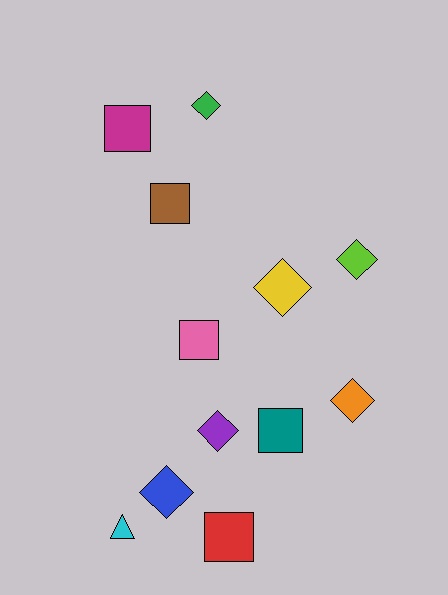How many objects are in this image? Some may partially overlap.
There are 12 objects.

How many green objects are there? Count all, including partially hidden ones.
There is 1 green object.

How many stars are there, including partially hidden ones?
There are no stars.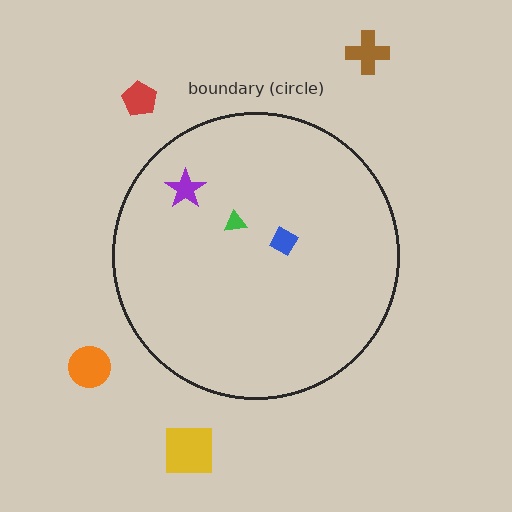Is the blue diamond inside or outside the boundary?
Inside.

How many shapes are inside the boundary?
3 inside, 4 outside.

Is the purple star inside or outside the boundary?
Inside.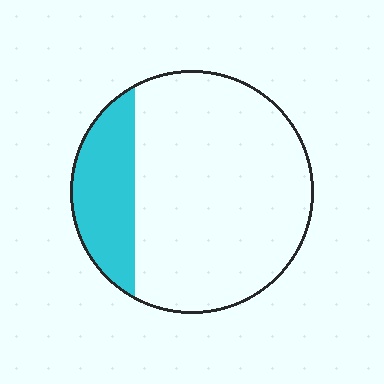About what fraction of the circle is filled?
About one fifth (1/5).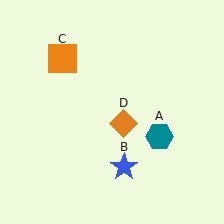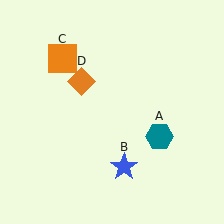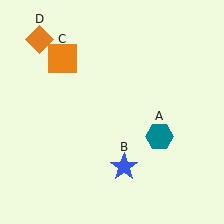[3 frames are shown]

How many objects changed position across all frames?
1 object changed position: orange diamond (object D).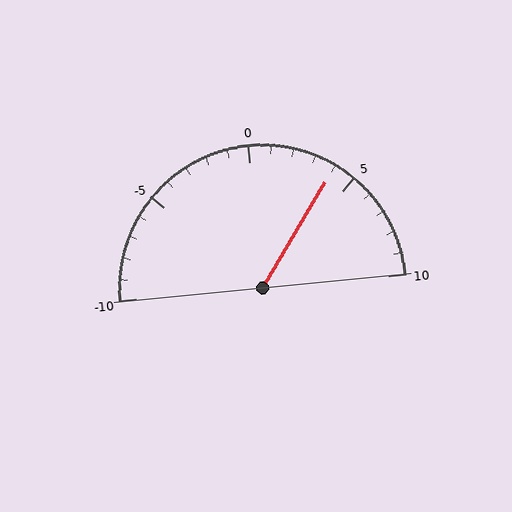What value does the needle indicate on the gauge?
The needle indicates approximately 4.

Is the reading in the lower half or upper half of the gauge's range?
The reading is in the upper half of the range (-10 to 10).